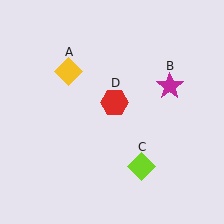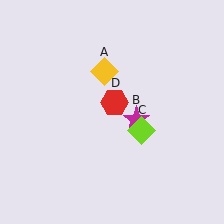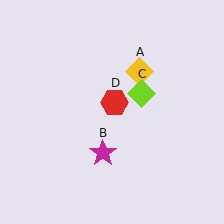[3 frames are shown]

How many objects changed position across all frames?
3 objects changed position: yellow diamond (object A), magenta star (object B), lime diamond (object C).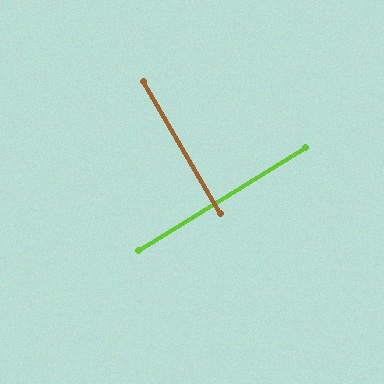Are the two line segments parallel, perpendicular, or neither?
Perpendicular — they meet at approximately 89°.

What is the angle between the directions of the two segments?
Approximately 89 degrees.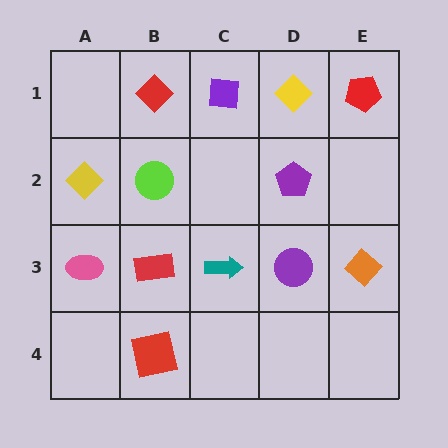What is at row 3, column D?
A purple circle.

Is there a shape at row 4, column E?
No, that cell is empty.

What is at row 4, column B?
A red square.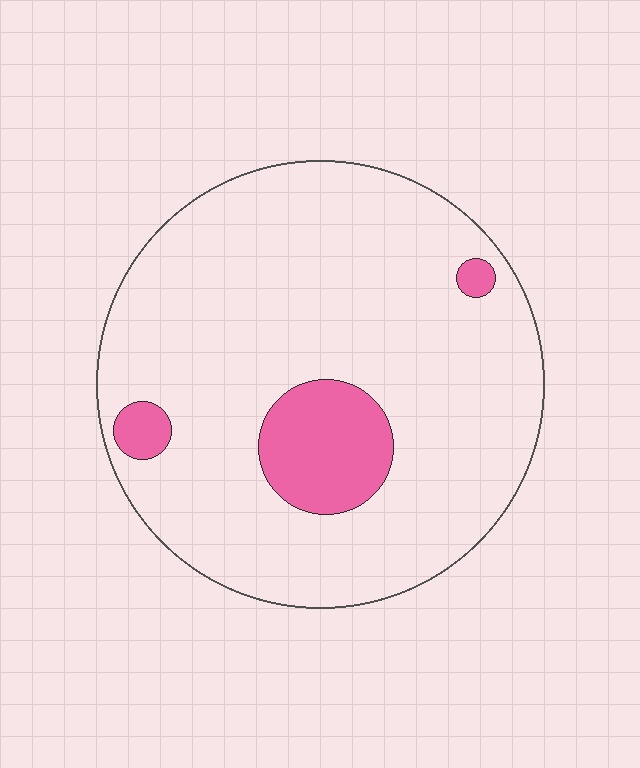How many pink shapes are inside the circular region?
3.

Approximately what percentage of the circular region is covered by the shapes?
Approximately 10%.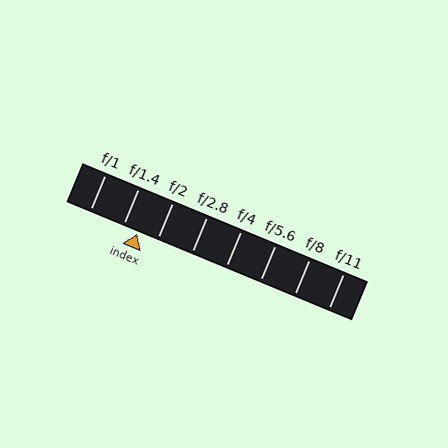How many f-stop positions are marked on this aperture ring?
There are 8 f-stop positions marked.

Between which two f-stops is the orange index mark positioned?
The index mark is between f/1.4 and f/2.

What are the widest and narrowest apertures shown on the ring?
The widest aperture shown is f/1 and the narrowest is f/11.